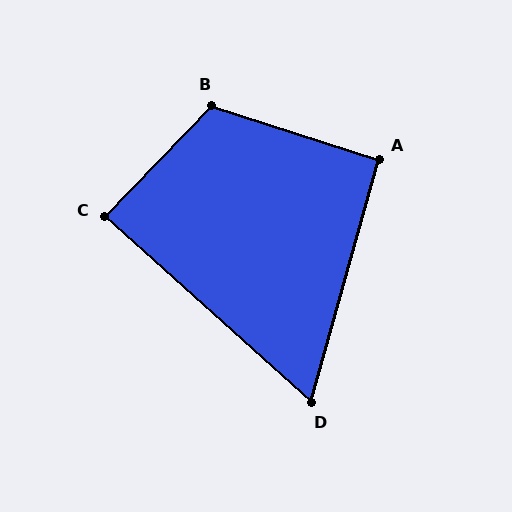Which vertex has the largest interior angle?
B, at approximately 116 degrees.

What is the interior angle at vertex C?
Approximately 88 degrees (approximately right).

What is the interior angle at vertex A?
Approximately 92 degrees (approximately right).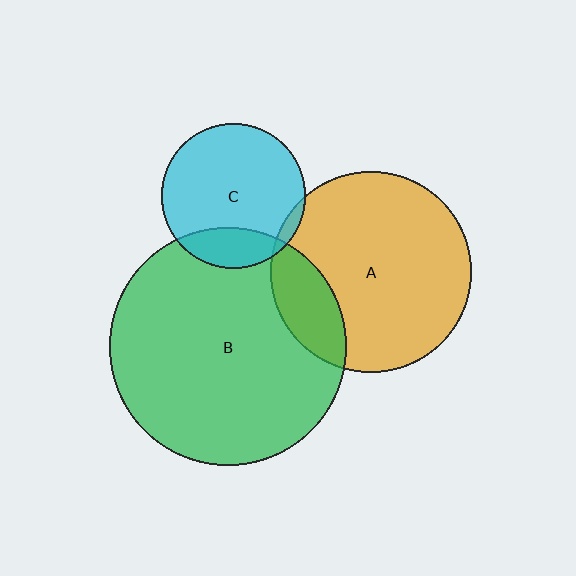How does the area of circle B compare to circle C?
Approximately 2.7 times.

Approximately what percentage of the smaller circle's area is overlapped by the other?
Approximately 20%.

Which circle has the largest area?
Circle B (green).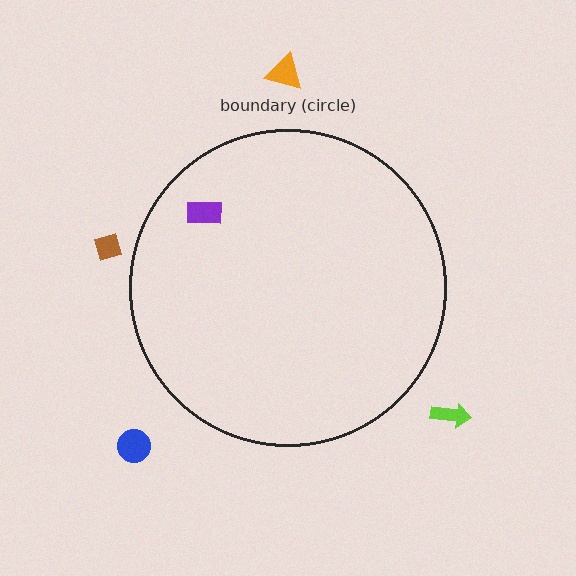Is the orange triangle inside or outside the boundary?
Outside.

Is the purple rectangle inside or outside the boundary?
Inside.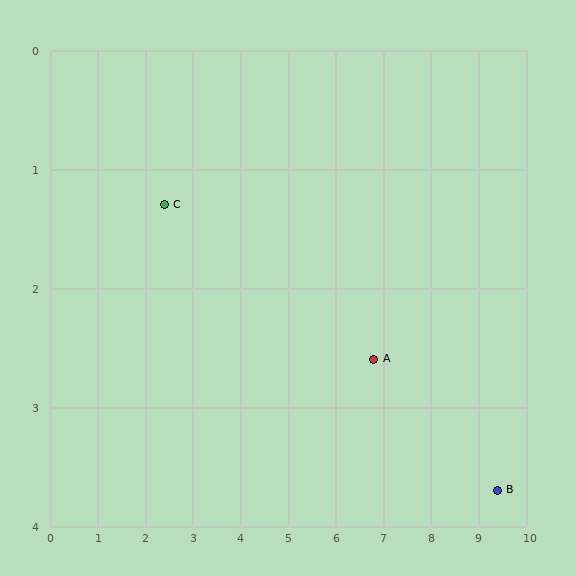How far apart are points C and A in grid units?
Points C and A are about 4.6 grid units apart.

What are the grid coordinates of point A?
Point A is at approximately (6.8, 2.6).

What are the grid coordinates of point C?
Point C is at approximately (2.4, 1.3).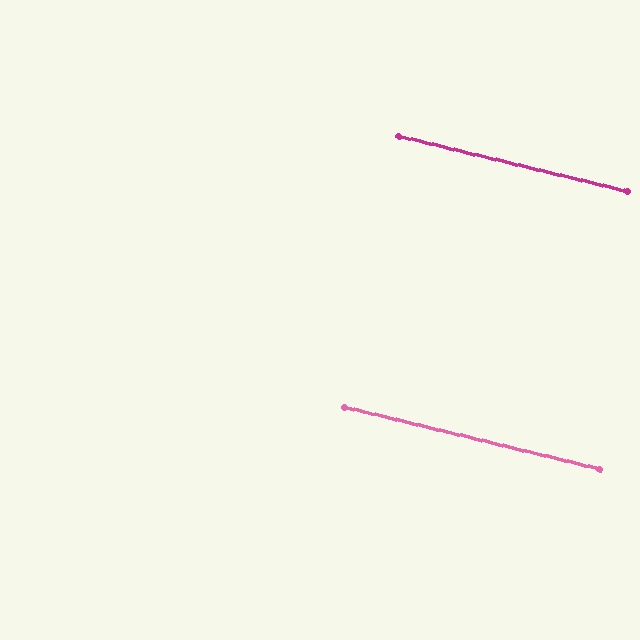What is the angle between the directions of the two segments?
Approximately 0 degrees.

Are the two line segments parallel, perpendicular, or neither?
Parallel — their directions differ by only 0.1°.